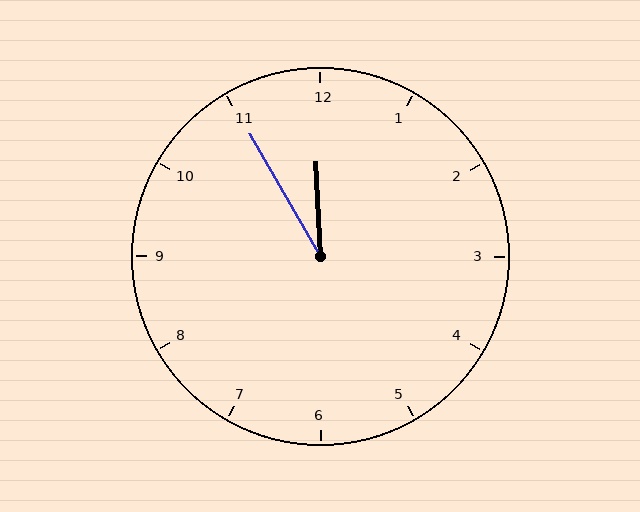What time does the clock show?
11:55.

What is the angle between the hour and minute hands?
Approximately 28 degrees.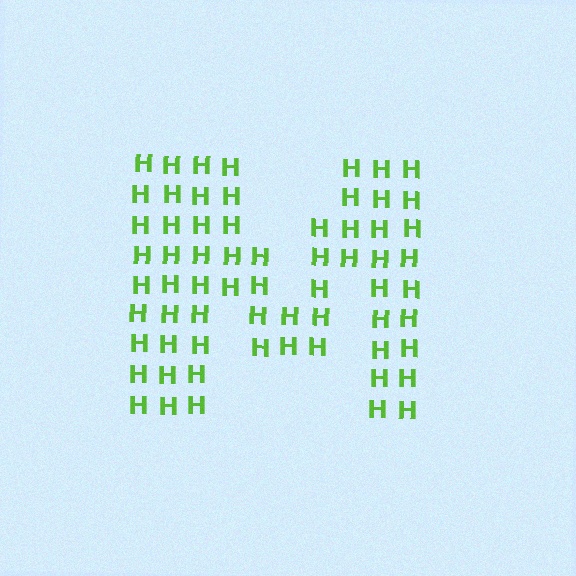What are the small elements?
The small elements are letter H's.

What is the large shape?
The large shape is the letter M.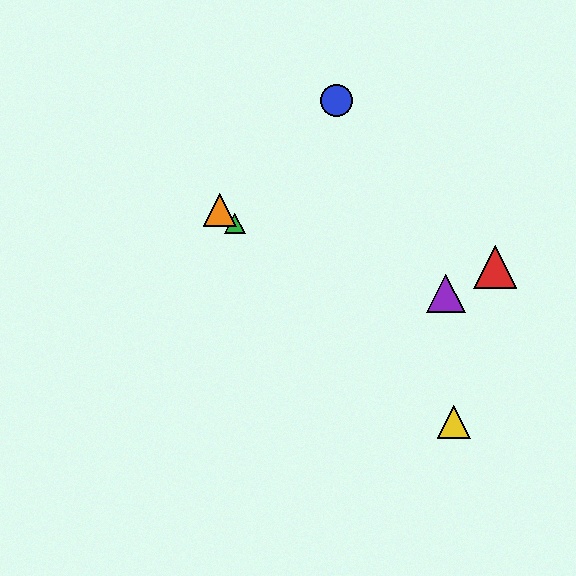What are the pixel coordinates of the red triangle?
The red triangle is at (495, 267).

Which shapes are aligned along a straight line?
The green triangle, the yellow triangle, the orange triangle are aligned along a straight line.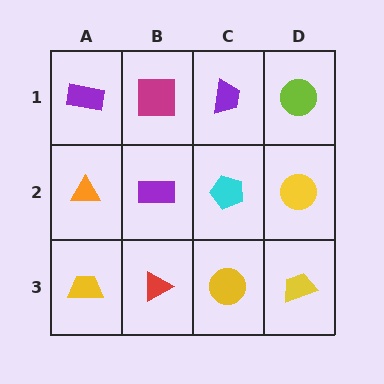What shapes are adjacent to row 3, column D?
A yellow circle (row 2, column D), a yellow circle (row 3, column C).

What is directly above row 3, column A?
An orange triangle.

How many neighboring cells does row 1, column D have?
2.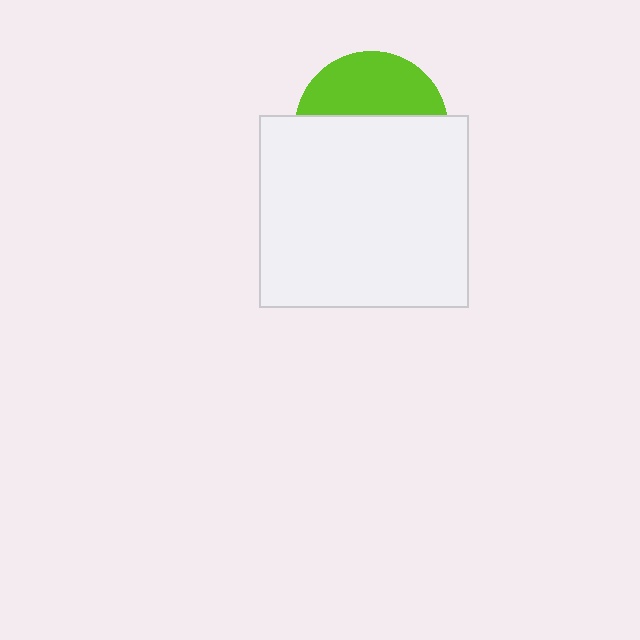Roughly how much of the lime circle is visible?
A small part of it is visible (roughly 40%).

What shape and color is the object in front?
The object in front is a white rectangle.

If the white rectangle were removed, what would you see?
You would see the complete lime circle.